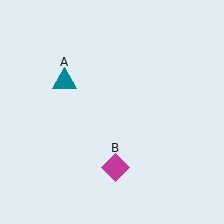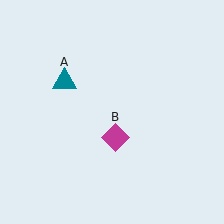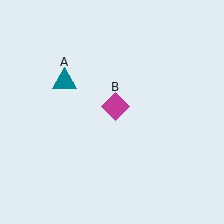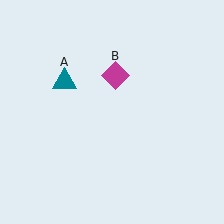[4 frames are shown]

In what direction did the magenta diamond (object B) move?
The magenta diamond (object B) moved up.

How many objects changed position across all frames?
1 object changed position: magenta diamond (object B).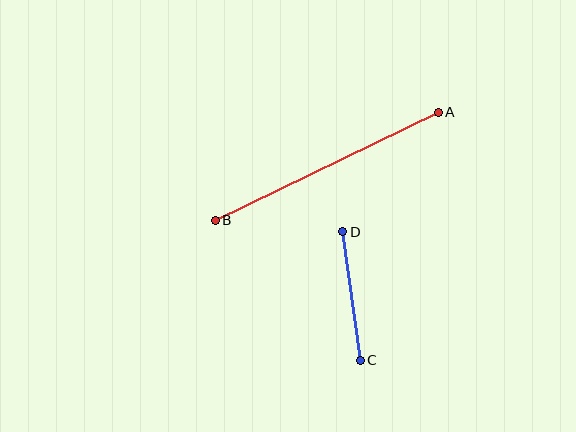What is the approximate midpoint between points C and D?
The midpoint is at approximately (352, 296) pixels.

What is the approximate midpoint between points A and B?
The midpoint is at approximately (327, 166) pixels.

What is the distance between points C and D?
The distance is approximately 129 pixels.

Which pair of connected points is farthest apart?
Points A and B are farthest apart.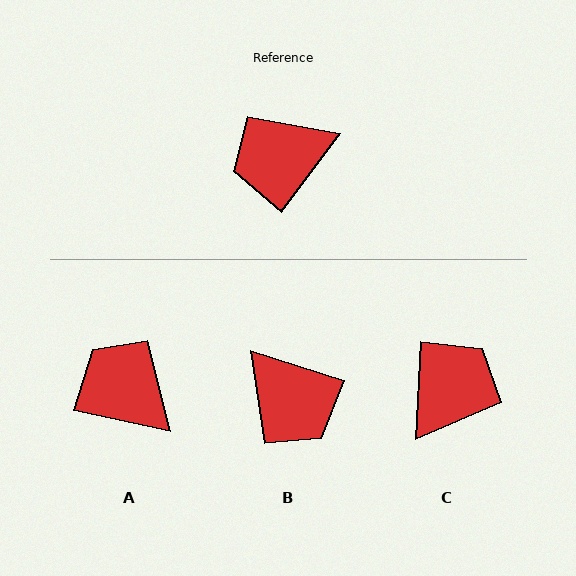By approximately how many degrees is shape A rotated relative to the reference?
Approximately 66 degrees clockwise.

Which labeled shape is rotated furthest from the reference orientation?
C, about 146 degrees away.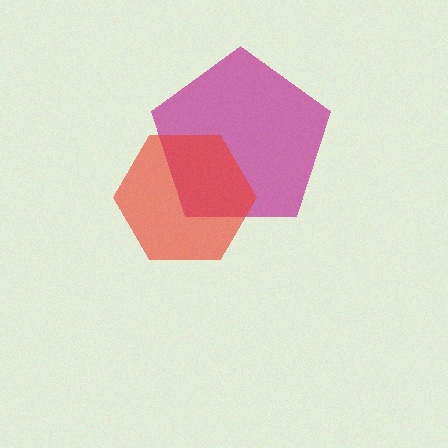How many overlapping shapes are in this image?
There are 2 overlapping shapes in the image.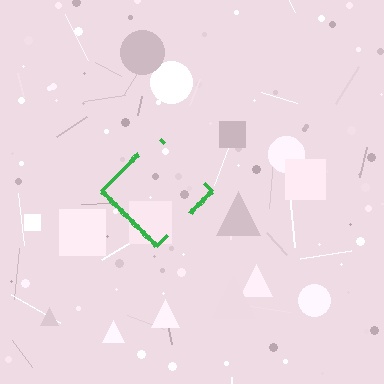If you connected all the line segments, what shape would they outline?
They would outline a diamond.